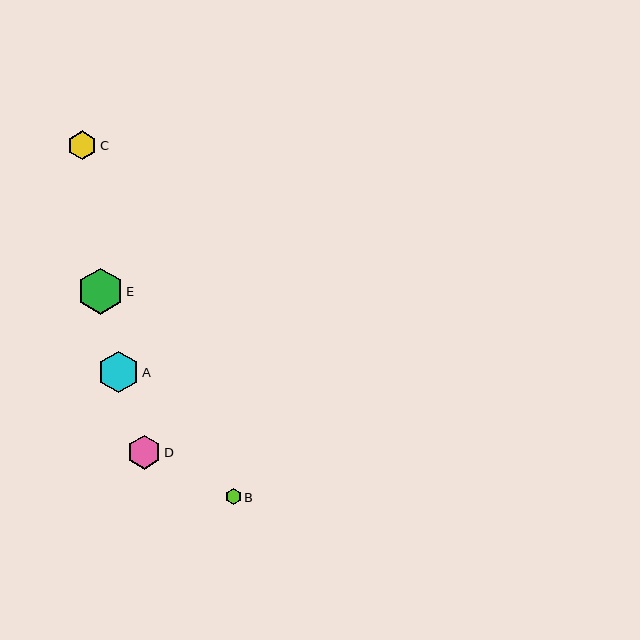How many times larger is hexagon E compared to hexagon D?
Hexagon E is approximately 1.3 times the size of hexagon D.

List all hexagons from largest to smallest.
From largest to smallest: E, A, D, C, B.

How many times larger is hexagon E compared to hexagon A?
Hexagon E is approximately 1.1 times the size of hexagon A.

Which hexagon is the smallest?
Hexagon B is the smallest with a size of approximately 16 pixels.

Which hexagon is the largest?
Hexagon E is the largest with a size of approximately 46 pixels.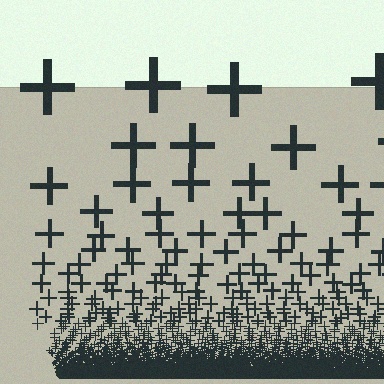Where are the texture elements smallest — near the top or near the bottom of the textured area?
Near the bottom.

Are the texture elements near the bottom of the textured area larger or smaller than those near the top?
Smaller. The gradient is inverted — elements near the bottom are smaller and denser.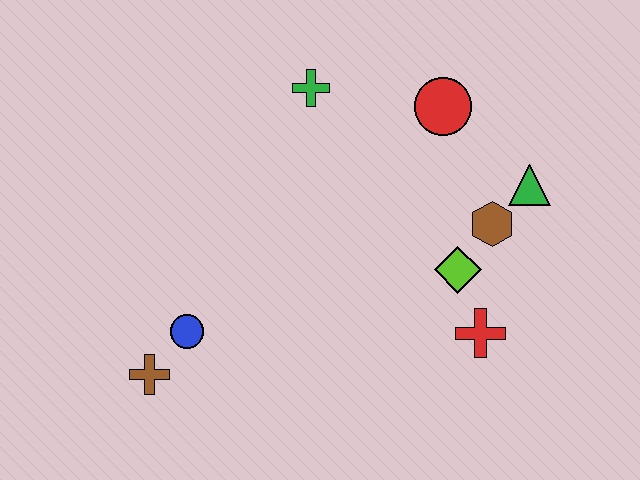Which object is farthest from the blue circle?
The green triangle is farthest from the blue circle.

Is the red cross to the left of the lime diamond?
No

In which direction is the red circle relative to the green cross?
The red circle is to the right of the green cross.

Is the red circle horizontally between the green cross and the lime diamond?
Yes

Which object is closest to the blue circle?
The brown cross is closest to the blue circle.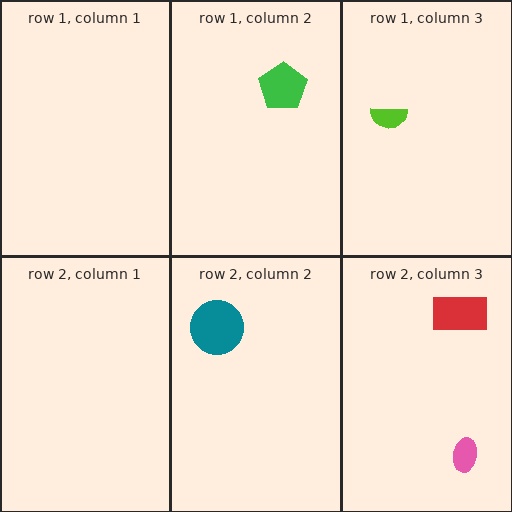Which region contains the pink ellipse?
The row 2, column 3 region.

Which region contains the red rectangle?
The row 2, column 3 region.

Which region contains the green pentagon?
The row 1, column 2 region.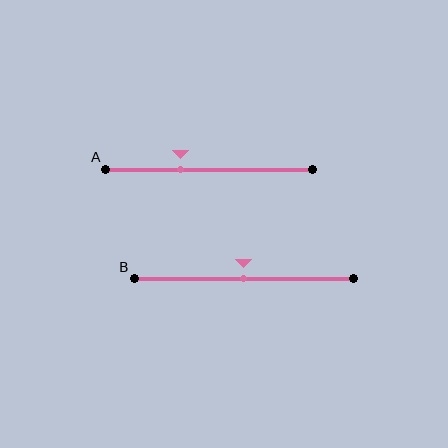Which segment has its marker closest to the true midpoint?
Segment B has its marker closest to the true midpoint.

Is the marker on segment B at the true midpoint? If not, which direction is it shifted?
Yes, the marker on segment B is at the true midpoint.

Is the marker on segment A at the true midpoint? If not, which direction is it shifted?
No, the marker on segment A is shifted to the left by about 14% of the segment length.